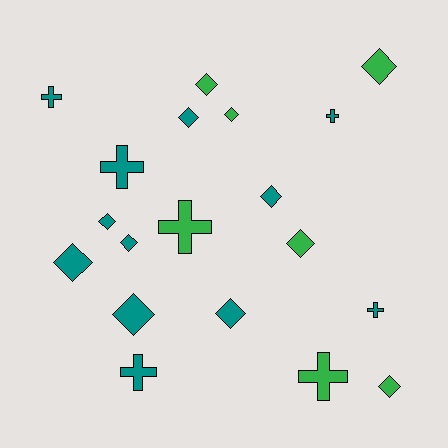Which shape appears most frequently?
Diamond, with 12 objects.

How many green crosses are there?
There are 2 green crosses.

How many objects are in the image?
There are 19 objects.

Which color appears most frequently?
Teal, with 12 objects.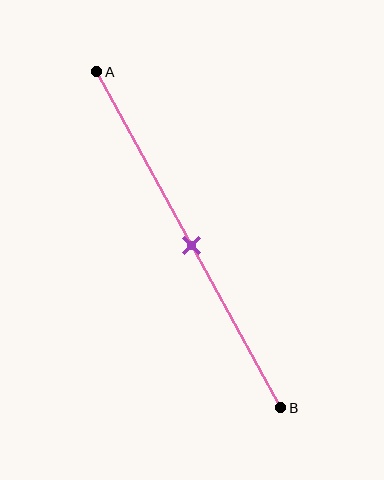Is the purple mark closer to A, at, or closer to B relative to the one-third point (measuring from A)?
The purple mark is closer to point B than the one-third point of segment AB.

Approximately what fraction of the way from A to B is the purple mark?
The purple mark is approximately 50% of the way from A to B.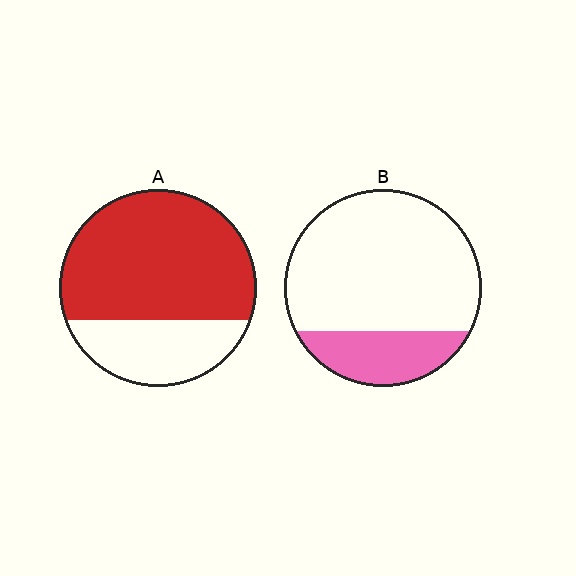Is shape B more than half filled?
No.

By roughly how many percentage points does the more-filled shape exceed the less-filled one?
By roughly 45 percentage points (A over B).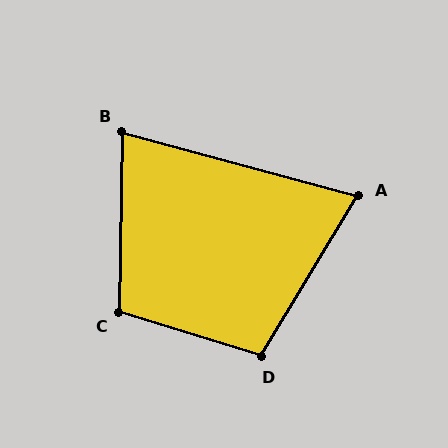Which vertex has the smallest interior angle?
A, at approximately 74 degrees.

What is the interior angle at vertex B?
Approximately 76 degrees (acute).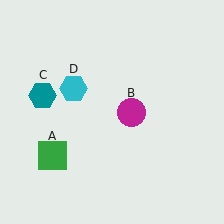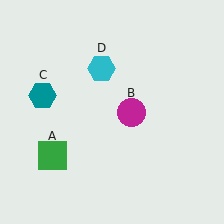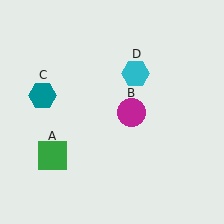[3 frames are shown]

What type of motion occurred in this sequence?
The cyan hexagon (object D) rotated clockwise around the center of the scene.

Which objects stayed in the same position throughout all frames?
Green square (object A) and magenta circle (object B) and teal hexagon (object C) remained stationary.